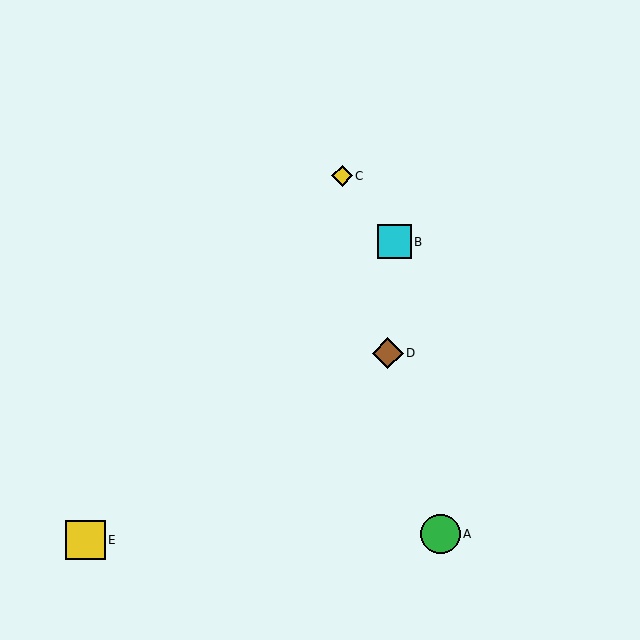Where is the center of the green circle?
The center of the green circle is at (440, 534).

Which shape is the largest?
The green circle (labeled A) is the largest.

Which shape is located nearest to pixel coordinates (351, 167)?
The yellow diamond (labeled C) at (342, 176) is nearest to that location.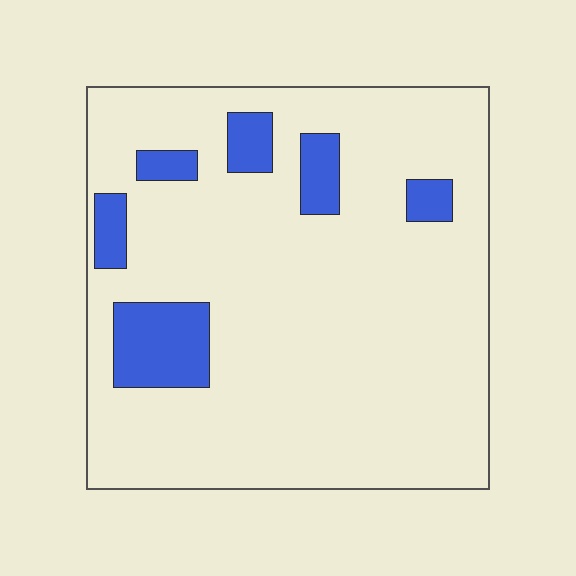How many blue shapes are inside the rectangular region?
6.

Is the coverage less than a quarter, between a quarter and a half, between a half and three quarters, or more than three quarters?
Less than a quarter.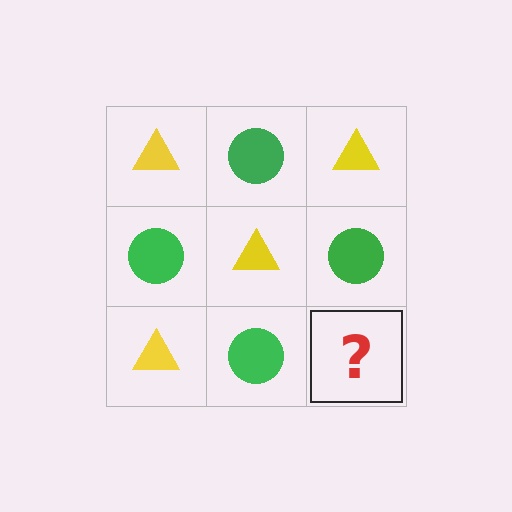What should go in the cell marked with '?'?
The missing cell should contain a yellow triangle.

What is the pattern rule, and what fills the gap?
The rule is that it alternates yellow triangle and green circle in a checkerboard pattern. The gap should be filled with a yellow triangle.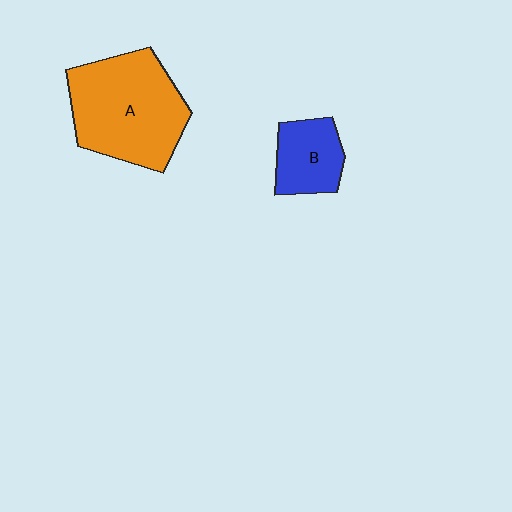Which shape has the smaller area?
Shape B (blue).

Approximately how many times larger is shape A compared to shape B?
Approximately 2.3 times.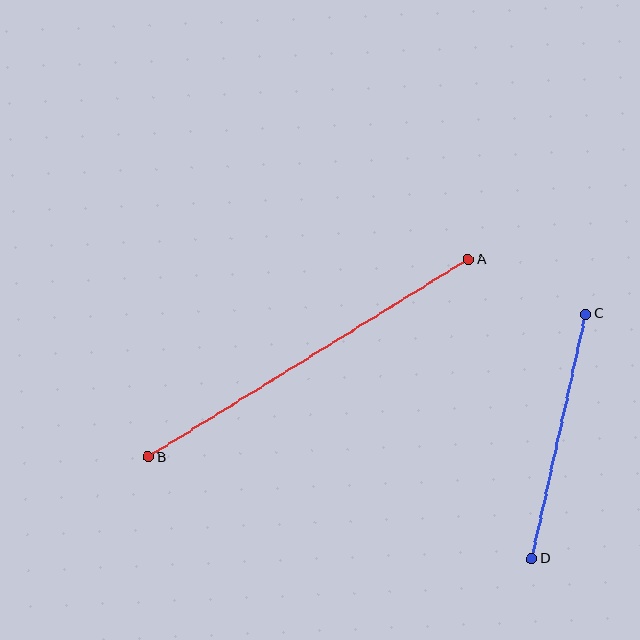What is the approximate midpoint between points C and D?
The midpoint is at approximately (559, 436) pixels.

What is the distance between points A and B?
The distance is approximately 376 pixels.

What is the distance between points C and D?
The distance is approximately 250 pixels.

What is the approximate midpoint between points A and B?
The midpoint is at approximately (308, 358) pixels.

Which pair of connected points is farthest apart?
Points A and B are farthest apart.